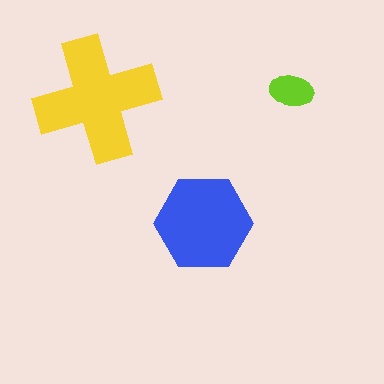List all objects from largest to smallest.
The yellow cross, the blue hexagon, the lime ellipse.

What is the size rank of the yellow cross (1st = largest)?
1st.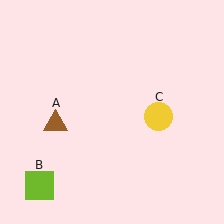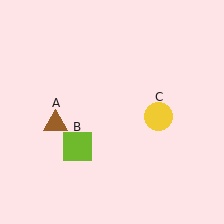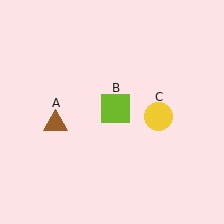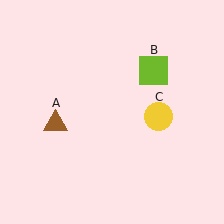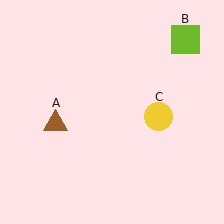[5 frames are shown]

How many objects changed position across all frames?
1 object changed position: lime square (object B).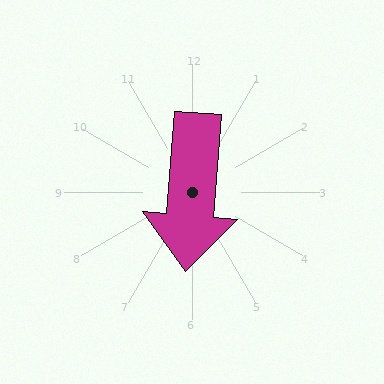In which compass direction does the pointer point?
South.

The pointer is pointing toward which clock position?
Roughly 6 o'clock.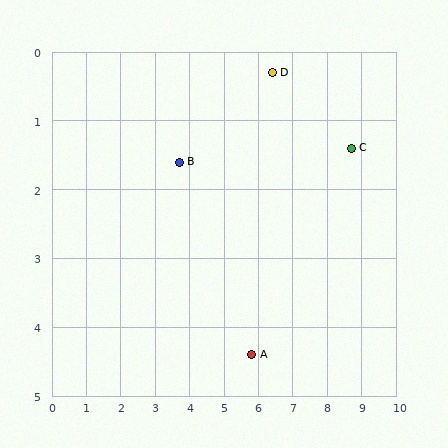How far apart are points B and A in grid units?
Points B and A are about 3.5 grid units apart.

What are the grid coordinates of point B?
Point B is at approximately (3.7, 1.6).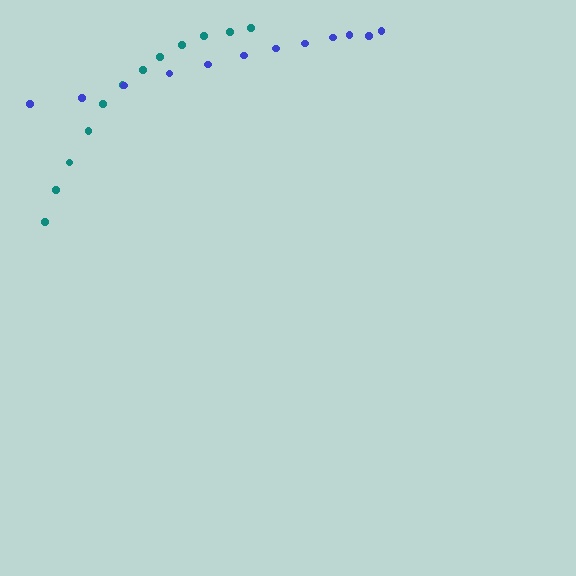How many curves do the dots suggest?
There are 2 distinct paths.